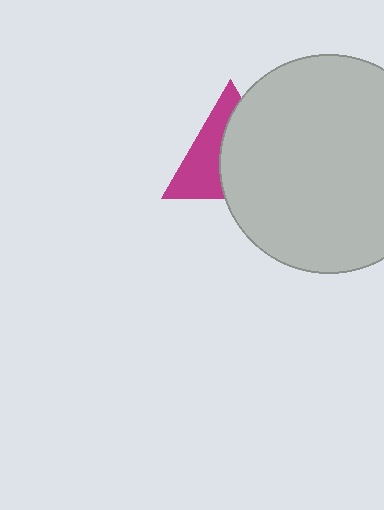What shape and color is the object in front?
The object in front is a light gray circle.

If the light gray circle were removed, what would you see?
You would see the complete magenta triangle.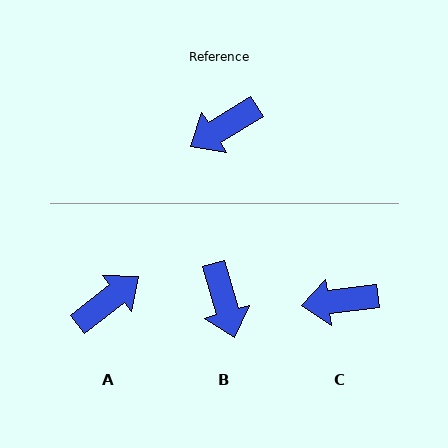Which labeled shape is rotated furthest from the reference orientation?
A, about 173 degrees away.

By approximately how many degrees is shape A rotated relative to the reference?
Approximately 173 degrees clockwise.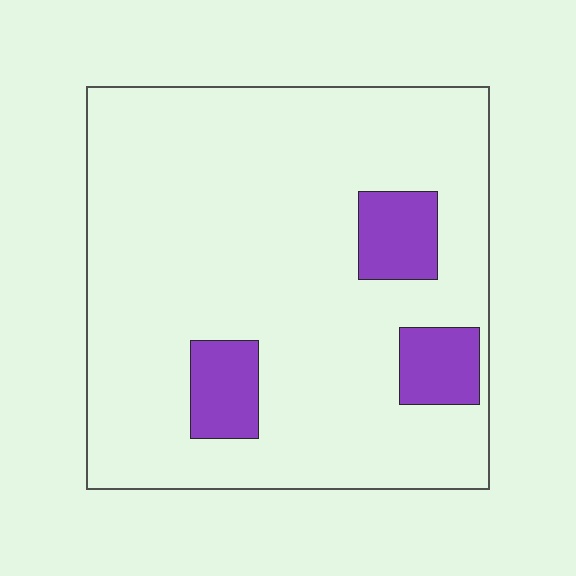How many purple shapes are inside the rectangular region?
3.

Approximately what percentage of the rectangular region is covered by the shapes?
Approximately 10%.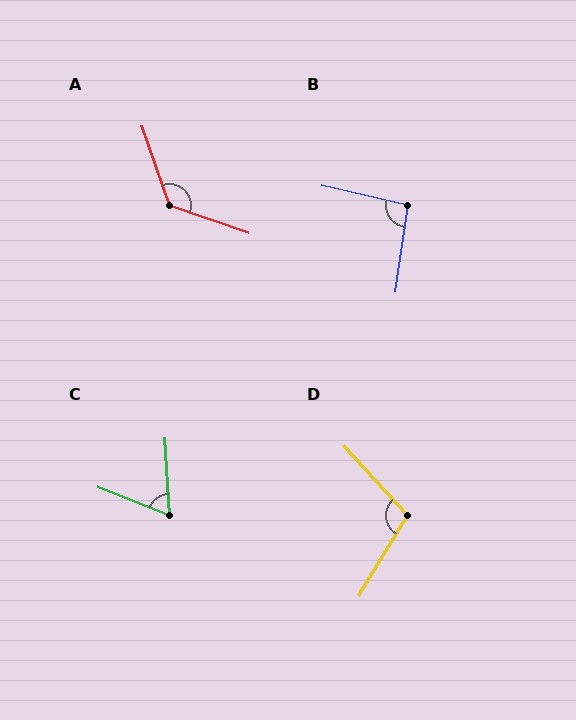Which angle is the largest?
A, at approximately 128 degrees.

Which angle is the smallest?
C, at approximately 65 degrees.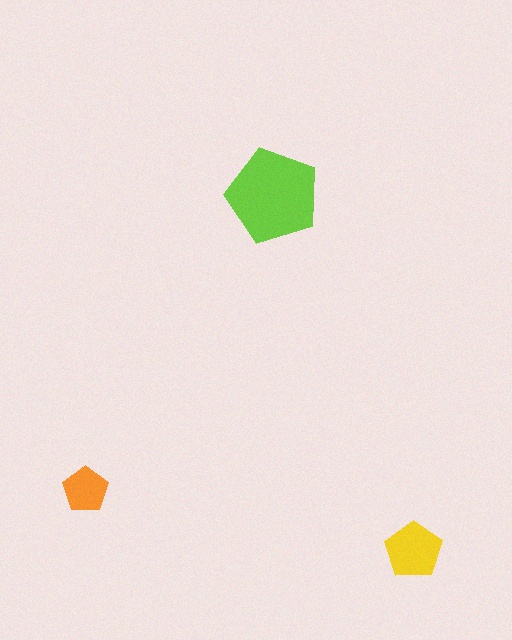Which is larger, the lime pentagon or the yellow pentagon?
The lime one.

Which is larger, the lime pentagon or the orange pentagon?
The lime one.